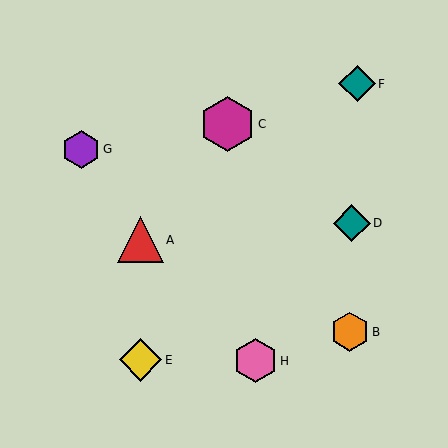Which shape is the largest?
The magenta hexagon (labeled C) is the largest.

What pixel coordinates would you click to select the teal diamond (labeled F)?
Click at (357, 84) to select the teal diamond F.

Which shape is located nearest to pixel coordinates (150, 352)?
The yellow diamond (labeled E) at (141, 360) is nearest to that location.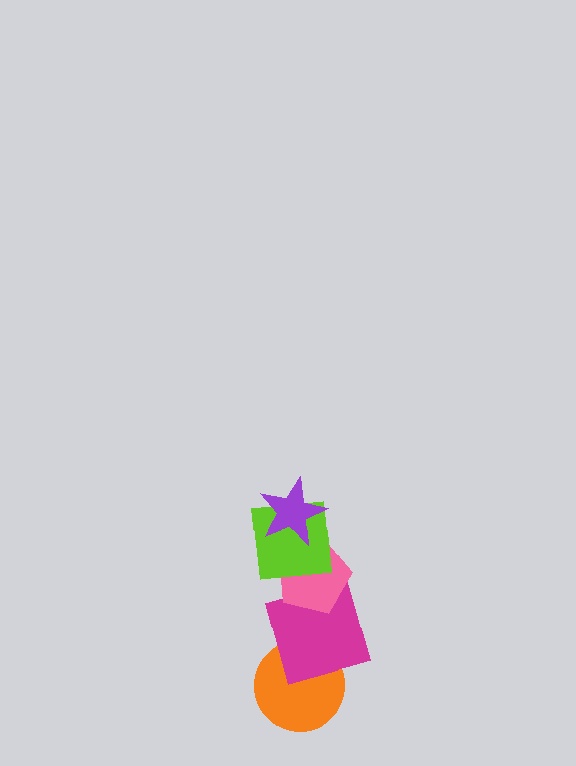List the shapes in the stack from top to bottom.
From top to bottom: the purple star, the lime square, the pink pentagon, the magenta square, the orange circle.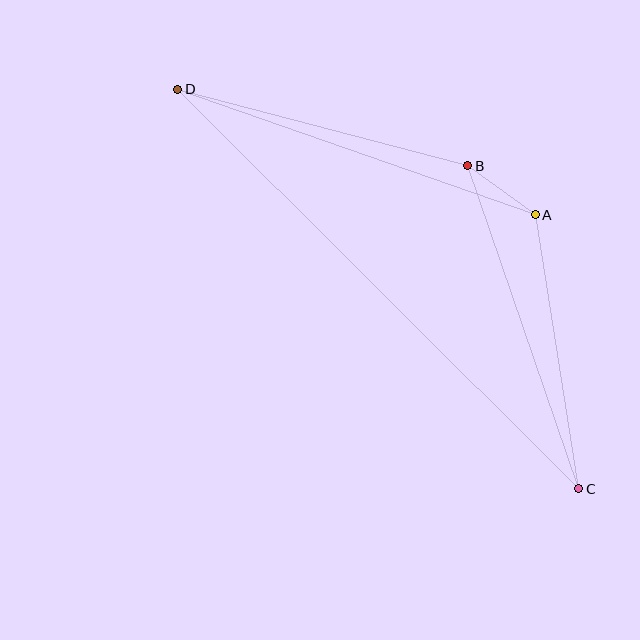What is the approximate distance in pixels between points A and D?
The distance between A and D is approximately 379 pixels.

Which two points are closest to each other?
Points A and B are closest to each other.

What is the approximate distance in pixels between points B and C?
The distance between B and C is approximately 341 pixels.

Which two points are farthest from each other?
Points C and D are farthest from each other.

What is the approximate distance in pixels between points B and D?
The distance between B and D is approximately 300 pixels.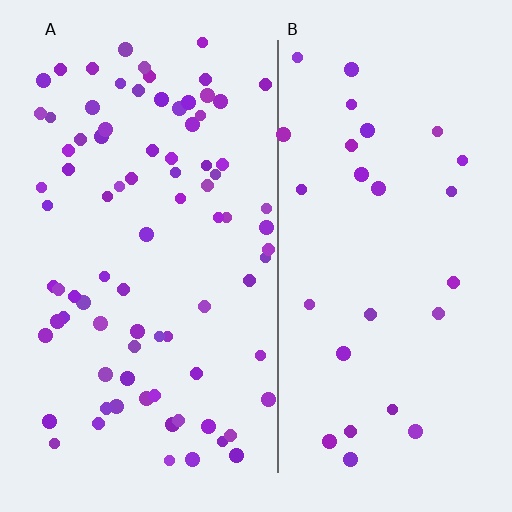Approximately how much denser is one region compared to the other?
Approximately 3.1× — region A over region B.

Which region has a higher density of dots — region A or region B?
A (the left).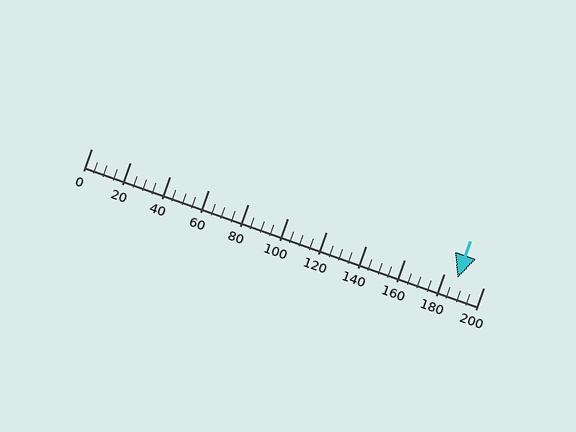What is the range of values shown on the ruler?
The ruler shows values from 0 to 200.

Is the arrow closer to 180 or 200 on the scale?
The arrow is closer to 180.